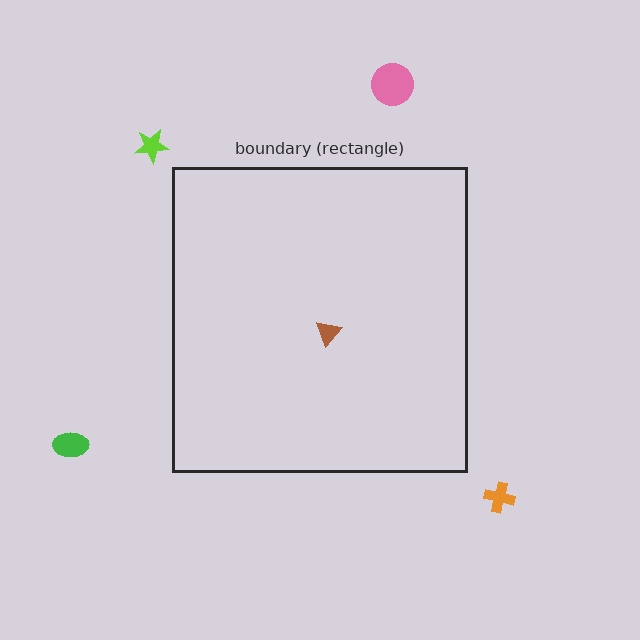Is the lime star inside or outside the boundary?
Outside.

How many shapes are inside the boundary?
1 inside, 4 outside.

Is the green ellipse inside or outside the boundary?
Outside.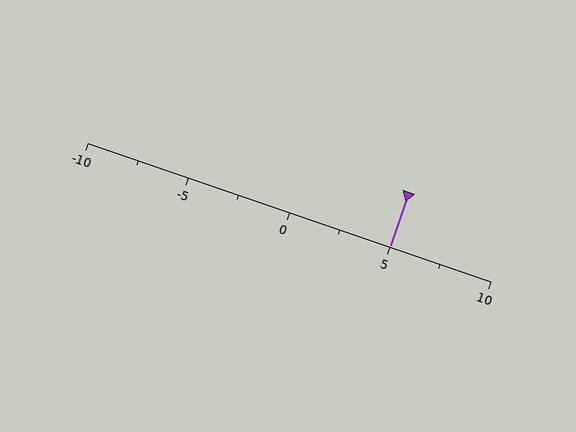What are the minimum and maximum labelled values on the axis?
The axis runs from -10 to 10.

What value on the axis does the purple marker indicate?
The marker indicates approximately 5.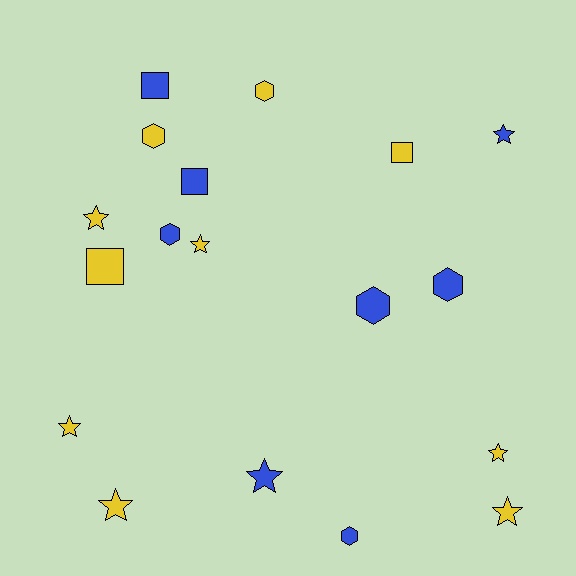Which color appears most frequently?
Yellow, with 10 objects.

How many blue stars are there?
There are 2 blue stars.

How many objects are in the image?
There are 18 objects.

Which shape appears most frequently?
Star, with 8 objects.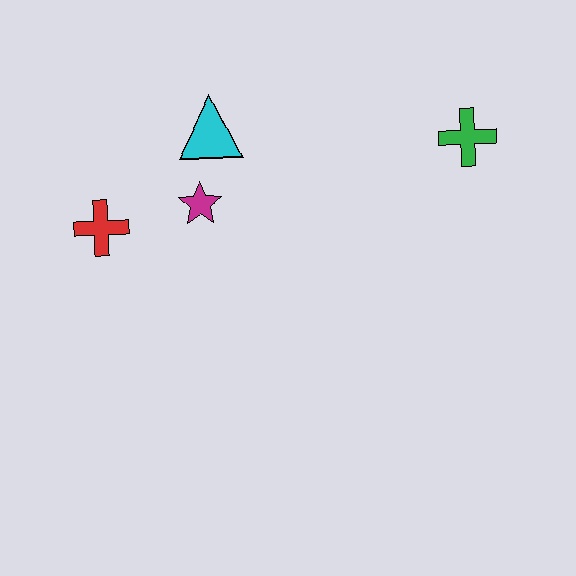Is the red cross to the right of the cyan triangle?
No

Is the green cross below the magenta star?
No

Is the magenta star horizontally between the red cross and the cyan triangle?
Yes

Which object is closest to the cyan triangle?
The magenta star is closest to the cyan triangle.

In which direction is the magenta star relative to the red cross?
The magenta star is to the right of the red cross.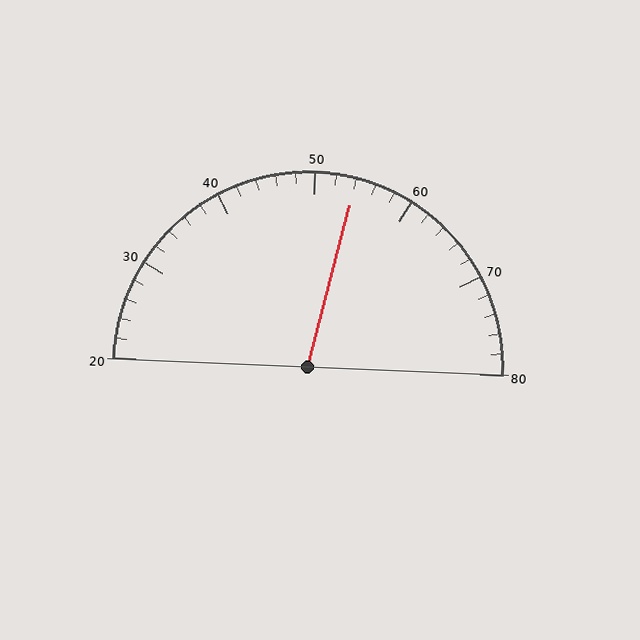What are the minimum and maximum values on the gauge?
The gauge ranges from 20 to 80.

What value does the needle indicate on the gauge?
The needle indicates approximately 54.